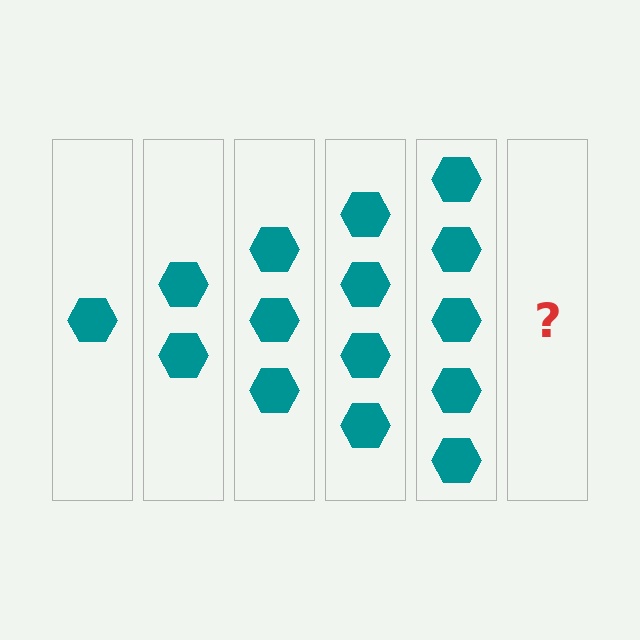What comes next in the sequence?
The next element should be 6 hexagons.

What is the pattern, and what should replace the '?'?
The pattern is that each step adds one more hexagon. The '?' should be 6 hexagons.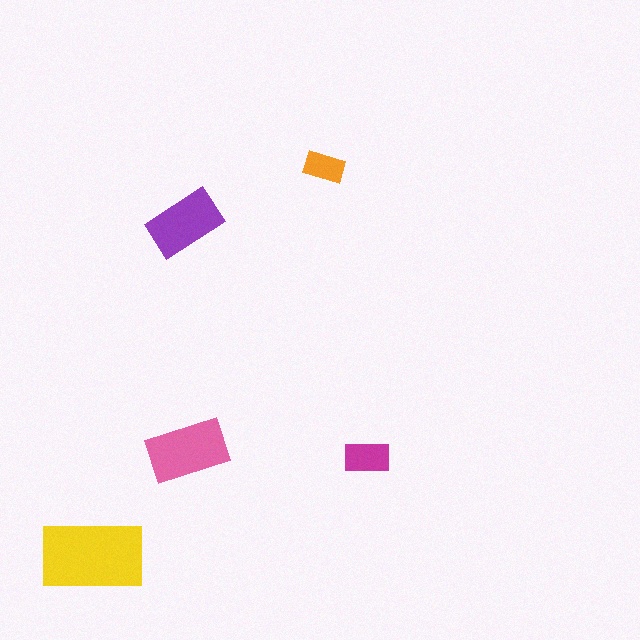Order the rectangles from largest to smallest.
the yellow one, the pink one, the purple one, the magenta one, the orange one.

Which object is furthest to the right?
The magenta rectangle is rightmost.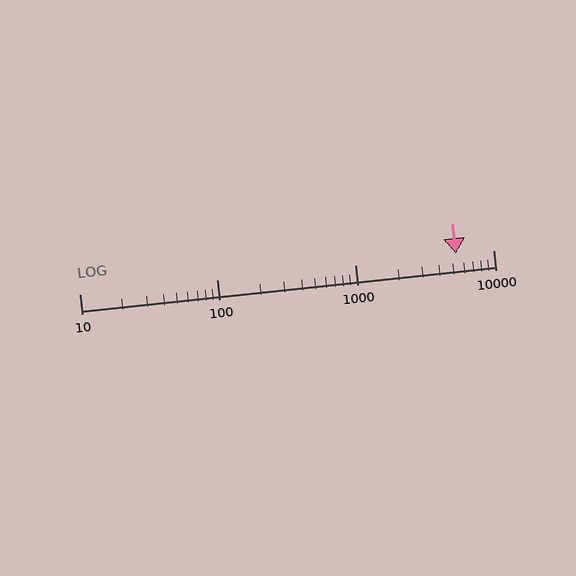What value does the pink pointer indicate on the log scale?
The pointer indicates approximately 5400.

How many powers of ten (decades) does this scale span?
The scale spans 3 decades, from 10 to 10000.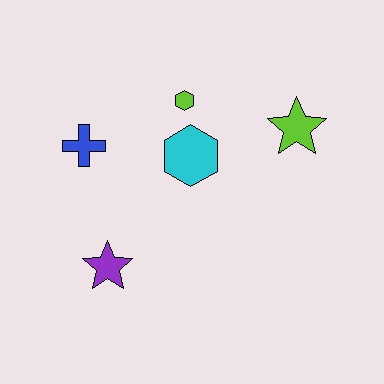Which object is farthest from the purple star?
The lime star is farthest from the purple star.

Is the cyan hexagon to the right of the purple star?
Yes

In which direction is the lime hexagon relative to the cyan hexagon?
The lime hexagon is above the cyan hexagon.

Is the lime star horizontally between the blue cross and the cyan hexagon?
No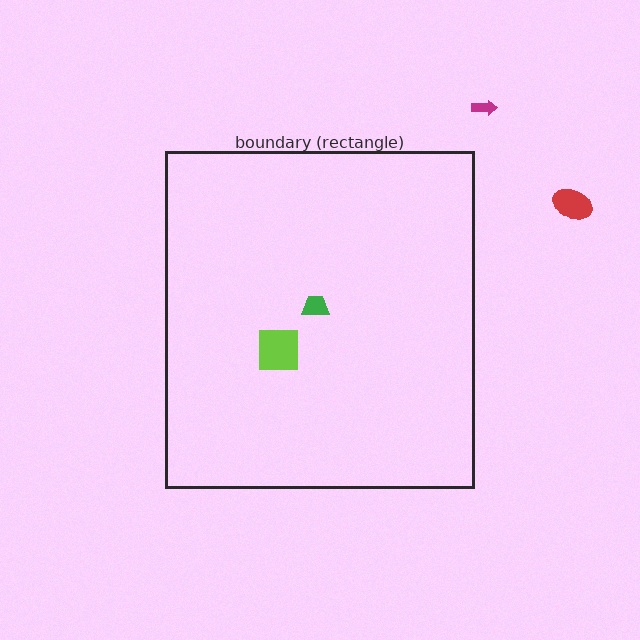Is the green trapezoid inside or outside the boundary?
Inside.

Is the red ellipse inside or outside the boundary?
Outside.